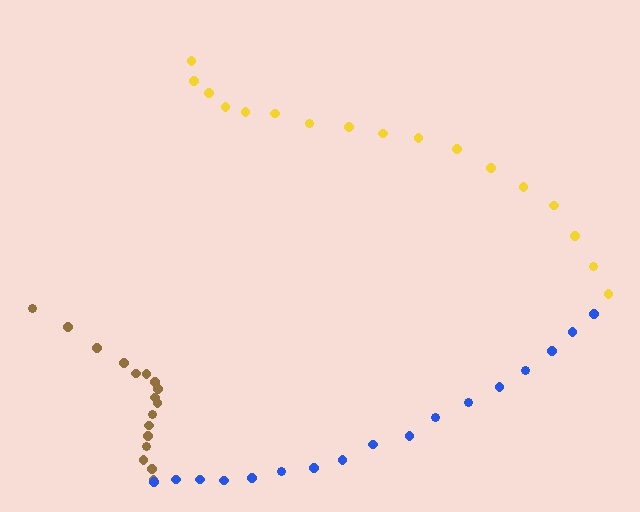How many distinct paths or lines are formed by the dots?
There are 3 distinct paths.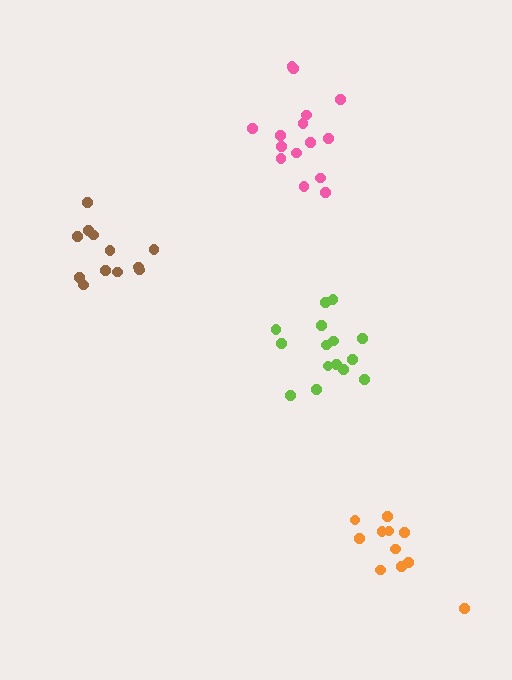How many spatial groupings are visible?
There are 4 spatial groupings.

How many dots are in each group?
Group 1: 15 dots, Group 2: 15 dots, Group 3: 11 dots, Group 4: 12 dots (53 total).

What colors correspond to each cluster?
The clusters are colored: lime, pink, orange, brown.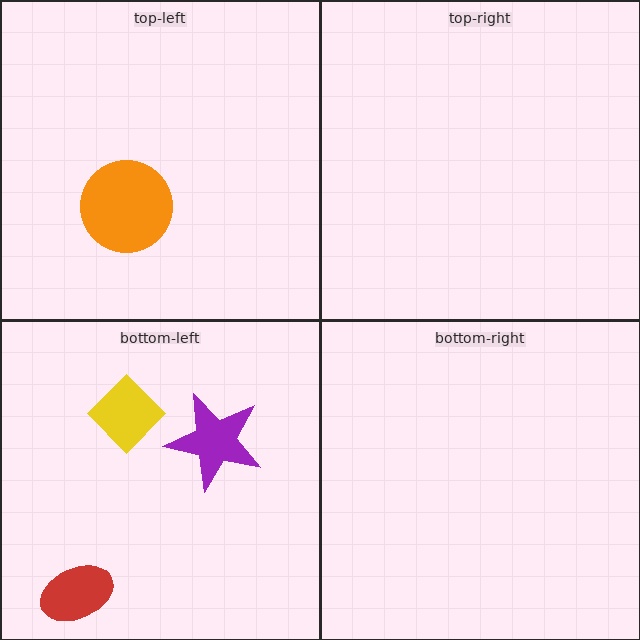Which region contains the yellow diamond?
The bottom-left region.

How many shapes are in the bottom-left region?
3.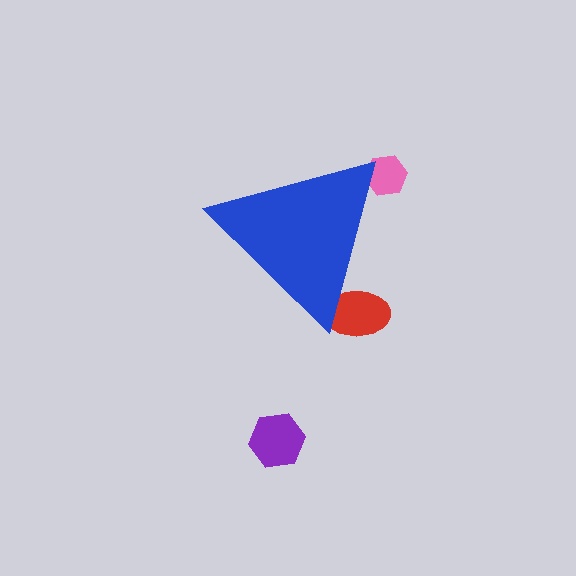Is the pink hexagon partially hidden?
Yes, the pink hexagon is partially hidden behind the blue triangle.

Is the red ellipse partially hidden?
Yes, the red ellipse is partially hidden behind the blue triangle.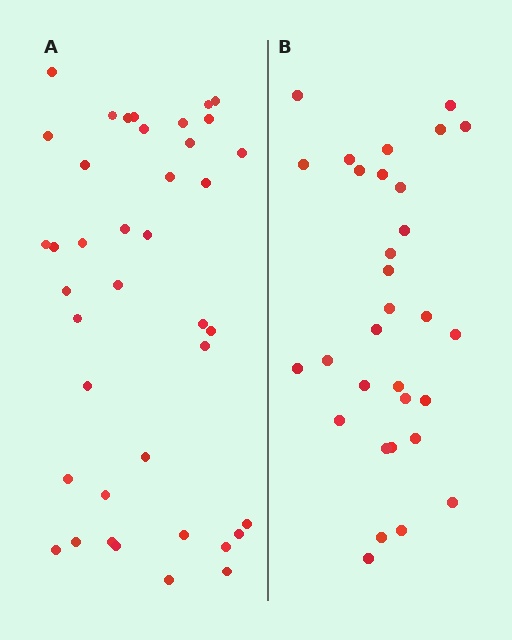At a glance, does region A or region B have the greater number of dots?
Region A (the left region) has more dots.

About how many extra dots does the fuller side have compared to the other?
Region A has roughly 8 or so more dots than region B.